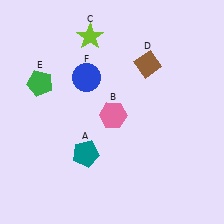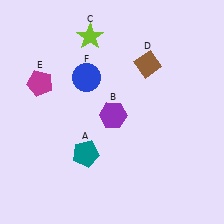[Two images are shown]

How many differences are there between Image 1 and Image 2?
There are 2 differences between the two images.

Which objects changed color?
B changed from pink to purple. E changed from green to magenta.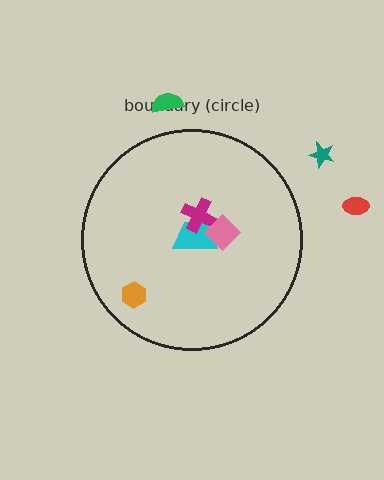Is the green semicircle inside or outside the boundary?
Outside.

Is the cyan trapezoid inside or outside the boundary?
Inside.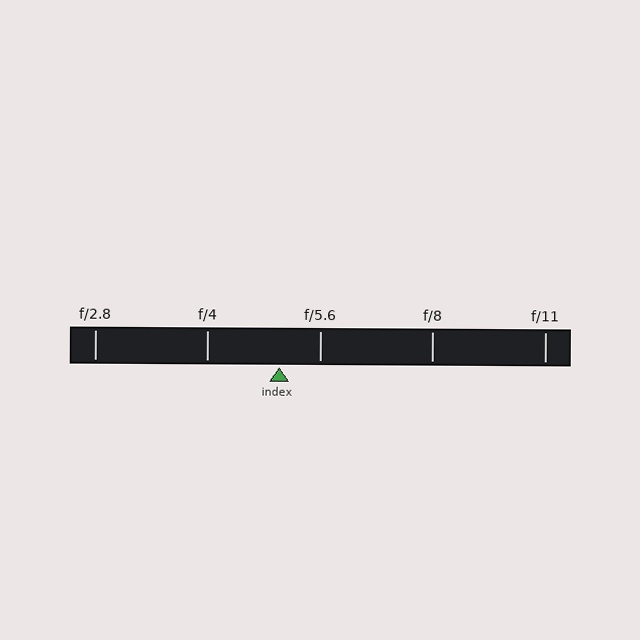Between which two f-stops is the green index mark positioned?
The index mark is between f/4 and f/5.6.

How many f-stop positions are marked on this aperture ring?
There are 5 f-stop positions marked.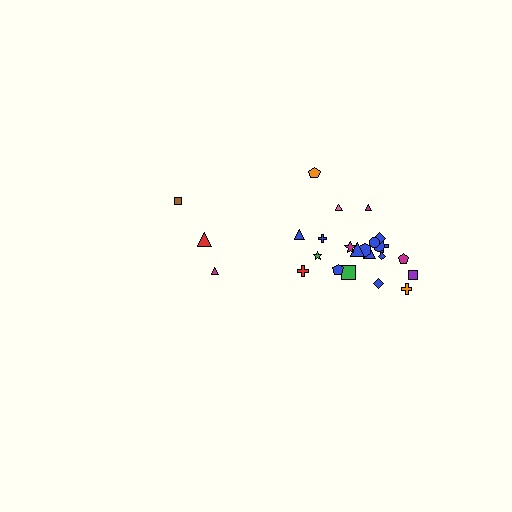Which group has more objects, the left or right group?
The right group.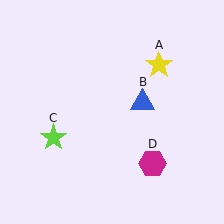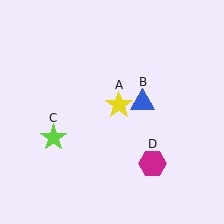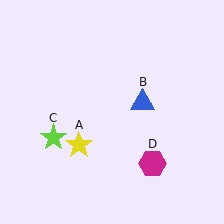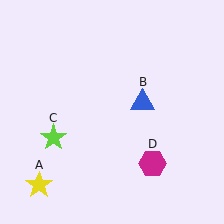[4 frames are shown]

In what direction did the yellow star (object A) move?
The yellow star (object A) moved down and to the left.